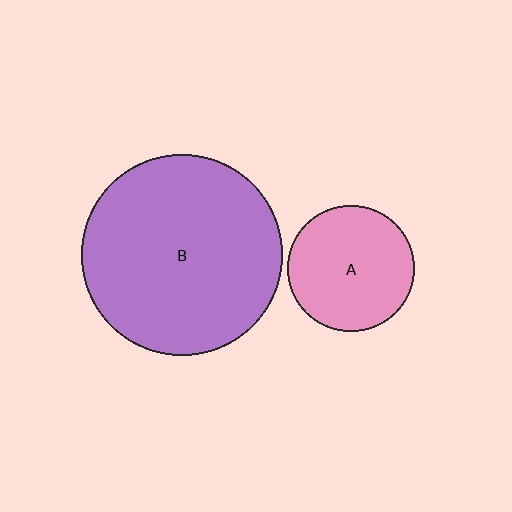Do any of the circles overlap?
No, none of the circles overlap.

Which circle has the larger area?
Circle B (purple).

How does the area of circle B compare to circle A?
Approximately 2.5 times.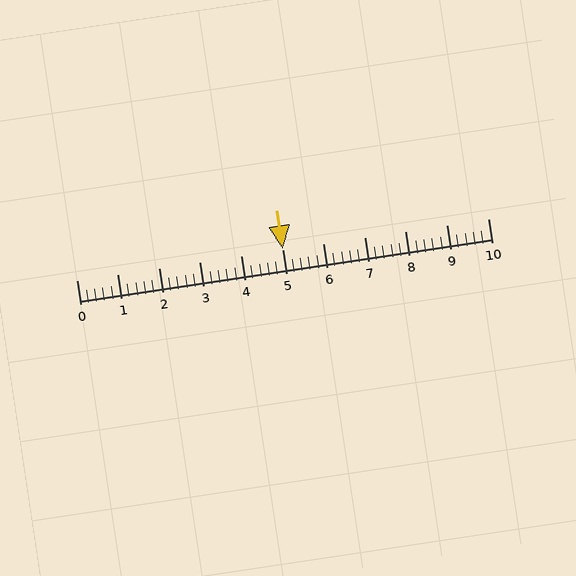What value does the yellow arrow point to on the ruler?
The yellow arrow points to approximately 5.0.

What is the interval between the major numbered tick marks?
The major tick marks are spaced 1 units apart.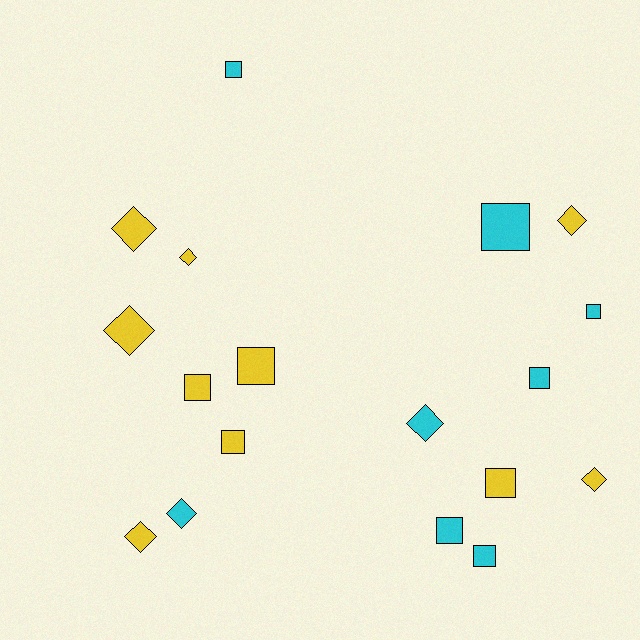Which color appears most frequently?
Yellow, with 10 objects.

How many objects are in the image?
There are 18 objects.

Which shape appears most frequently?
Square, with 10 objects.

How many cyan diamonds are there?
There are 2 cyan diamonds.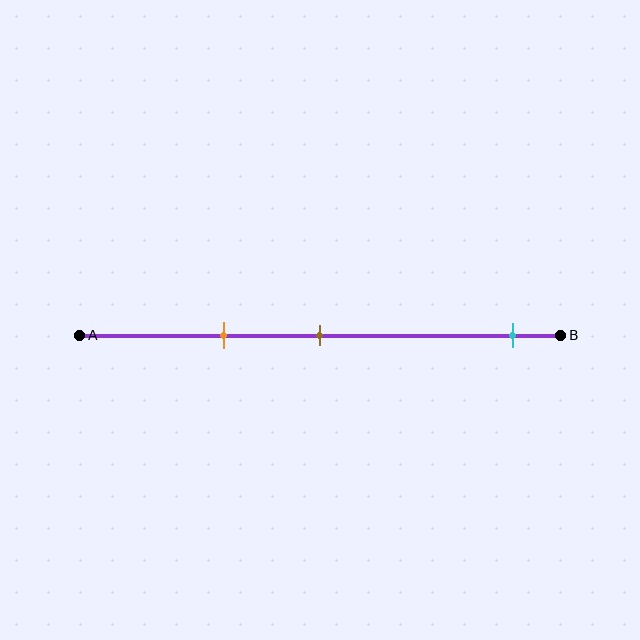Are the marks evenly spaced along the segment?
No, the marks are not evenly spaced.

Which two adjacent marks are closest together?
The orange and brown marks are the closest adjacent pair.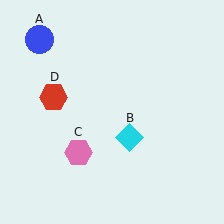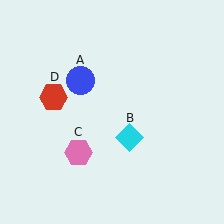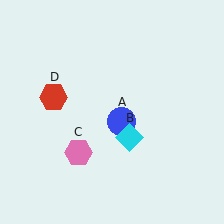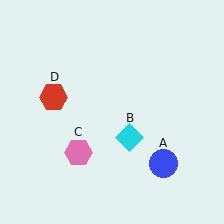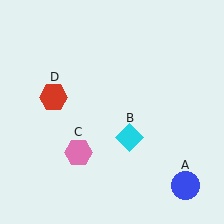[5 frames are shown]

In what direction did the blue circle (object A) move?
The blue circle (object A) moved down and to the right.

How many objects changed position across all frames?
1 object changed position: blue circle (object A).